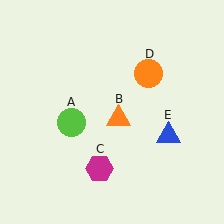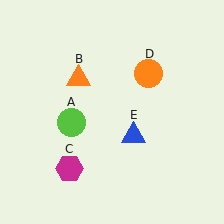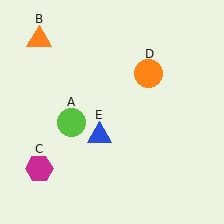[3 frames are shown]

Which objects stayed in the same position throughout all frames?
Lime circle (object A) and orange circle (object D) remained stationary.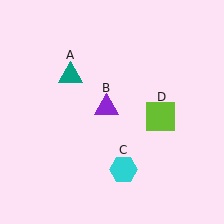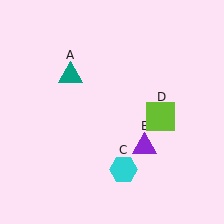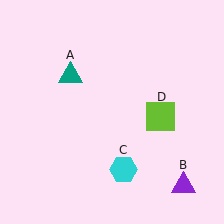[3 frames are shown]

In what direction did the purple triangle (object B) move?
The purple triangle (object B) moved down and to the right.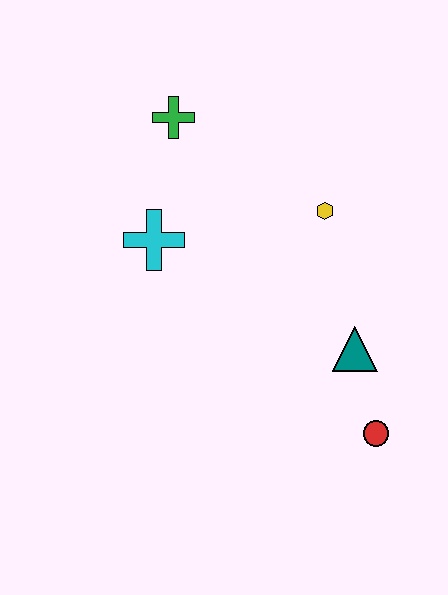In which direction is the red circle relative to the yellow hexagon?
The red circle is below the yellow hexagon.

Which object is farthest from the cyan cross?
The red circle is farthest from the cyan cross.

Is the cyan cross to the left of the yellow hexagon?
Yes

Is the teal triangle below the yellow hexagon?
Yes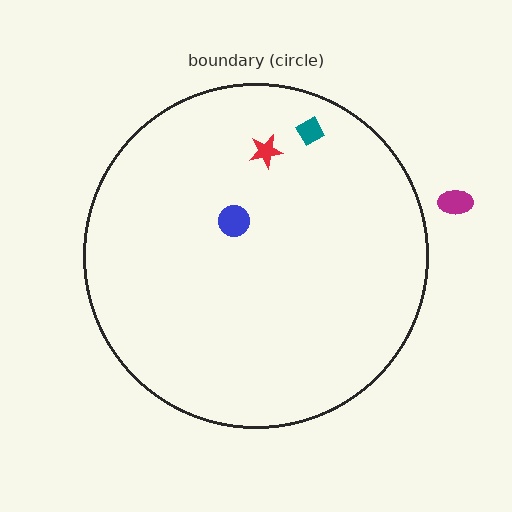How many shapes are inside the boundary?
3 inside, 1 outside.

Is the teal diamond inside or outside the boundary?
Inside.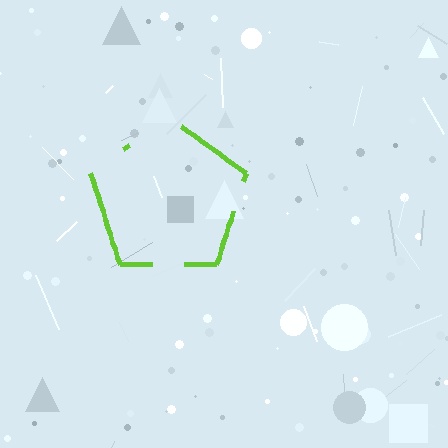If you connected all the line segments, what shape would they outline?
They would outline a pentagon.